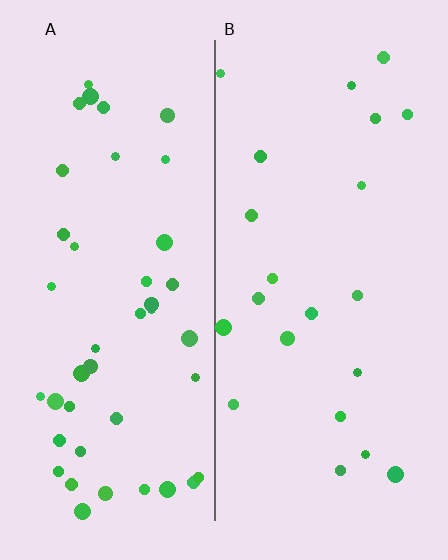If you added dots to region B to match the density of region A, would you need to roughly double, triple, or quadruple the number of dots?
Approximately double.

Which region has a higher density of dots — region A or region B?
A (the left).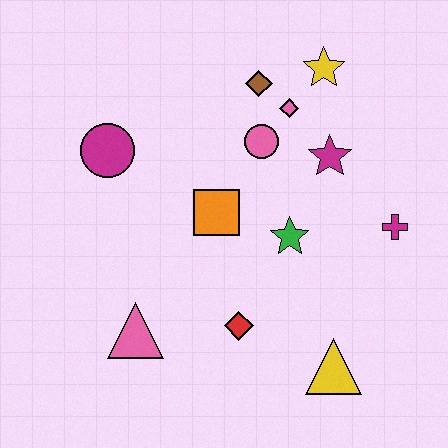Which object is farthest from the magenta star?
The pink triangle is farthest from the magenta star.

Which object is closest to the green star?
The orange square is closest to the green star.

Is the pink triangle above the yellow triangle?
Yes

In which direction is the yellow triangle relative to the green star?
The yellow triangle is below the green star.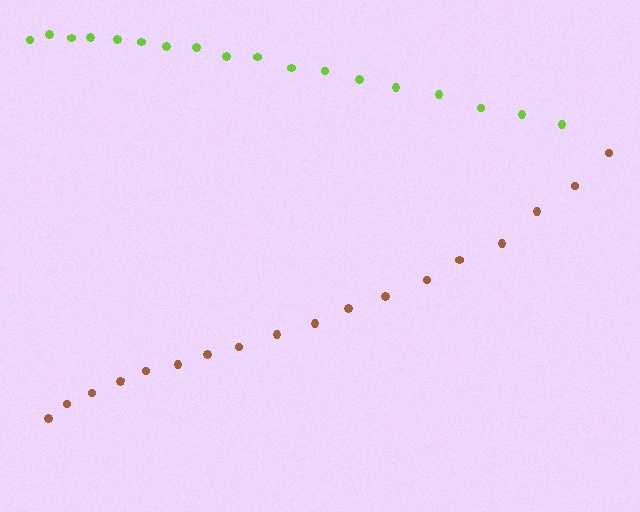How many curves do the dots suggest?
There are 2 distinct paths.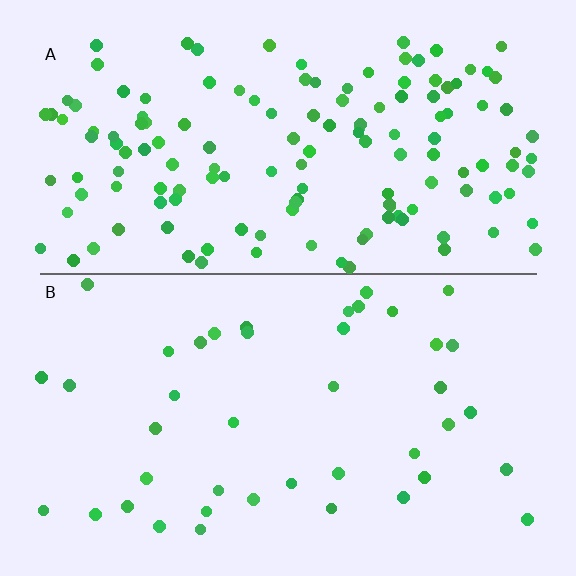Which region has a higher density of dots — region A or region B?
A (the top).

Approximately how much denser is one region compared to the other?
Approximately 3.6× — region A over region B.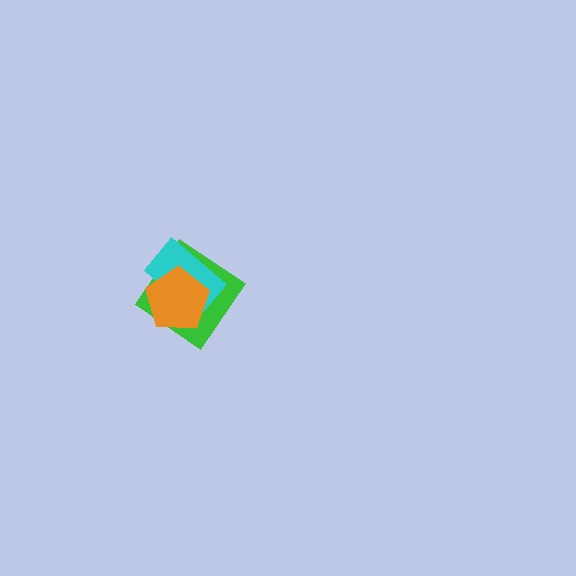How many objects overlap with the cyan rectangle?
2 objects overlap with the cyan rectangle.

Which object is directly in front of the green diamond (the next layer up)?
The cyan rectangle is directly in front of the green diamond.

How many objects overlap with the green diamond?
2 objects overlap with the green diamond.